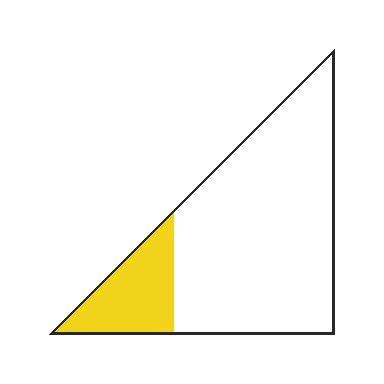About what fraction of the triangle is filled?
About one fifth (1/5).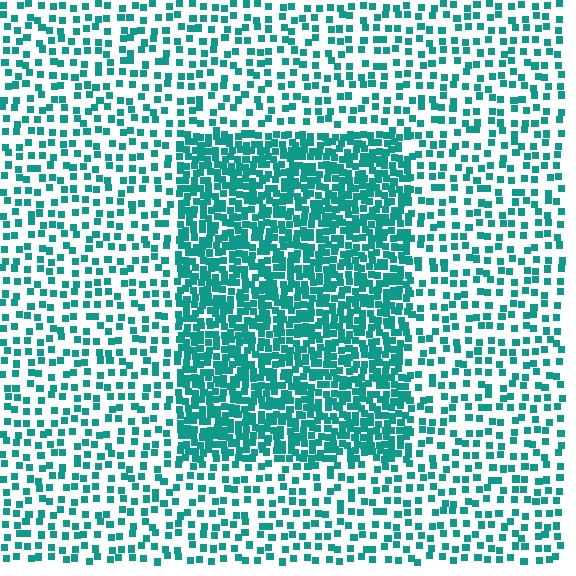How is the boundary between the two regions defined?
The boundary is defined by a change in element density (approximately 2.5x ratio). All elements are the same color, size, and shape.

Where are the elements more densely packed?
The elements are more densely packed inside the rectangle boundary.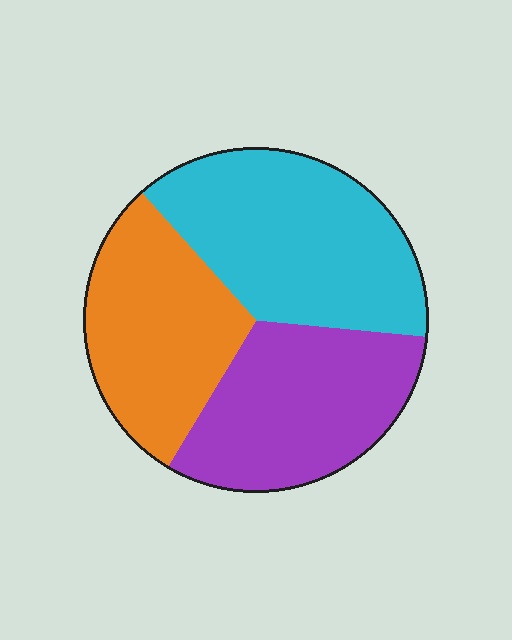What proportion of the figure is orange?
Orange covers around 30% of the figure.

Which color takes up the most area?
Cyan, at roughly 40%.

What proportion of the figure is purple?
Purple takes up between a quarter and a half of the figure.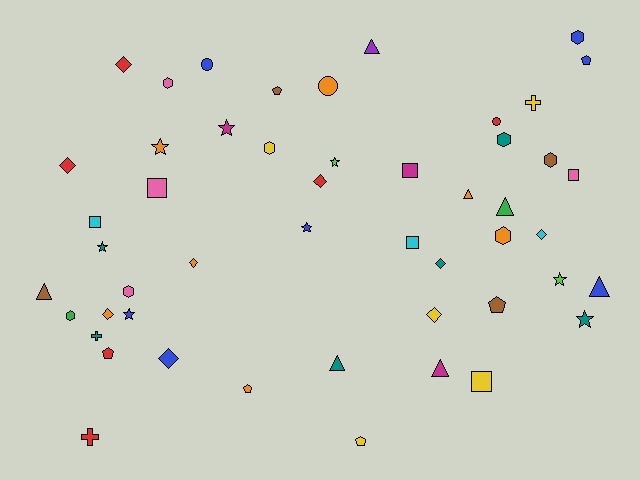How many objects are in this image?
There are 50 objects.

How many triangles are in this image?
There are 7 triangles.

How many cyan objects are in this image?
There are 3 cyan objects.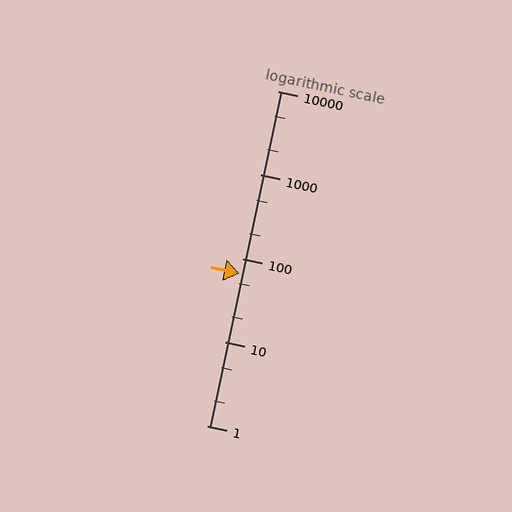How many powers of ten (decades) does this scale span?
The scale spans 4 decades, from 1 to 10000.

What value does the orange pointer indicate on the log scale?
The pointer indicates approximately 65.